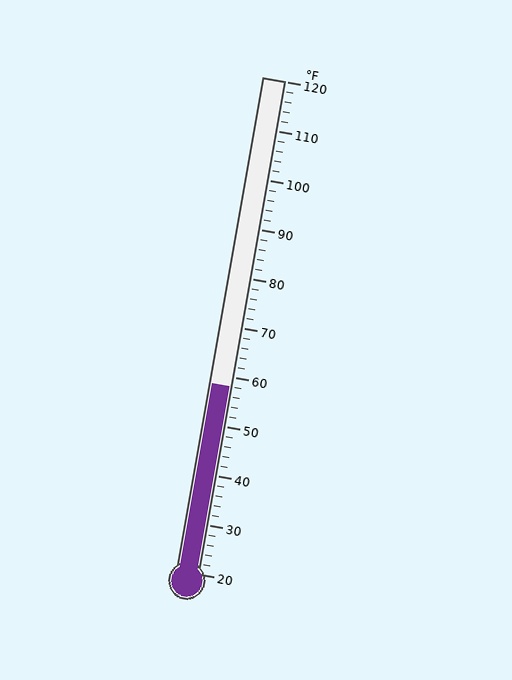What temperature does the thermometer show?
The thermometer shows approximately 58°F.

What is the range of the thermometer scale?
The thermometer scale ranges from 20°F to 120°F.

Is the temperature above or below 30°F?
The temperature is above 30°F.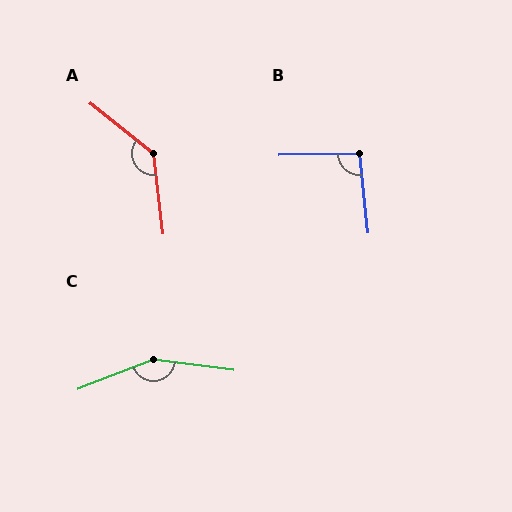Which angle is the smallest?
B, at approximately 95 degrees.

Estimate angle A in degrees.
Approximately 135 degrees.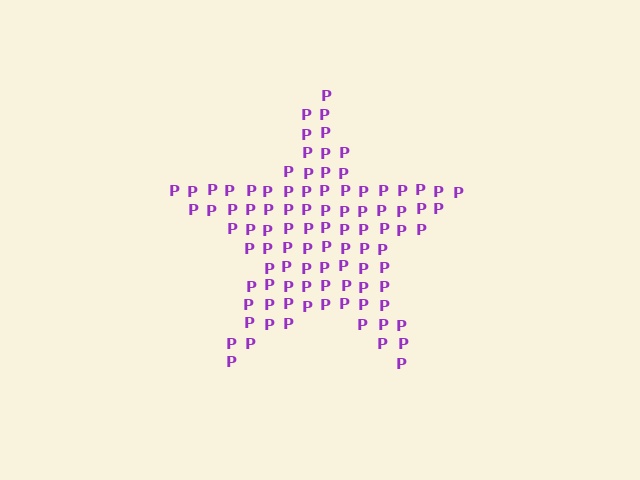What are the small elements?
The small elements are letter P's.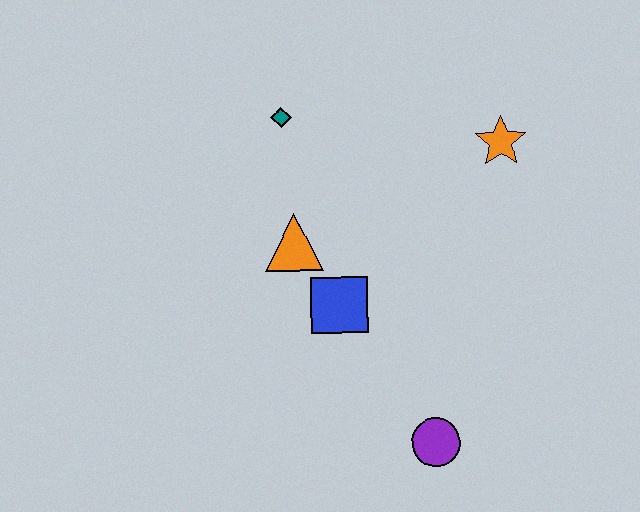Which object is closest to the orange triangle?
The blue square is closest to the orange triangle.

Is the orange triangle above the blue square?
Yes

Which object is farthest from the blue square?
The orange star is farthest from the blue square.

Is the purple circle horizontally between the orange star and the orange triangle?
Yes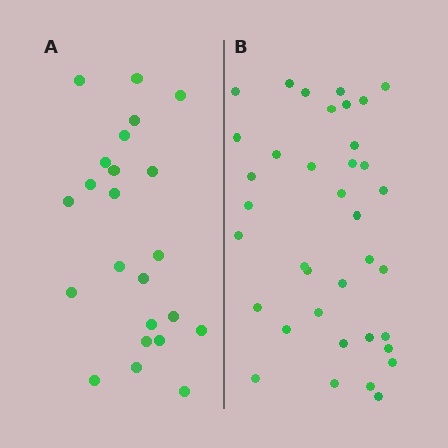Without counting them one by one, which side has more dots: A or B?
Region B (the right region) has more dots.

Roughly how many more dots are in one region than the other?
Region B has approximately 15 more dots than region A.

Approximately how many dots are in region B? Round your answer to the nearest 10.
About 40 dots. (The exact count is 37, which rounds to 40.)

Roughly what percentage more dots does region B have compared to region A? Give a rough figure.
About 60% more.